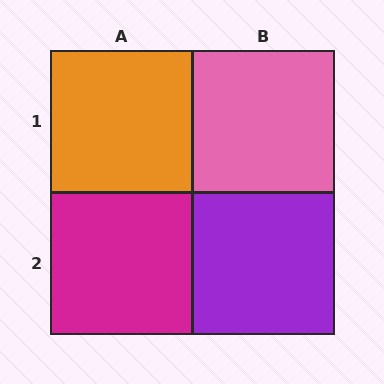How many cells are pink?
1 cell is pink.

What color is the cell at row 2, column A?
Magenta.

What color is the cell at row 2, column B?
Purple.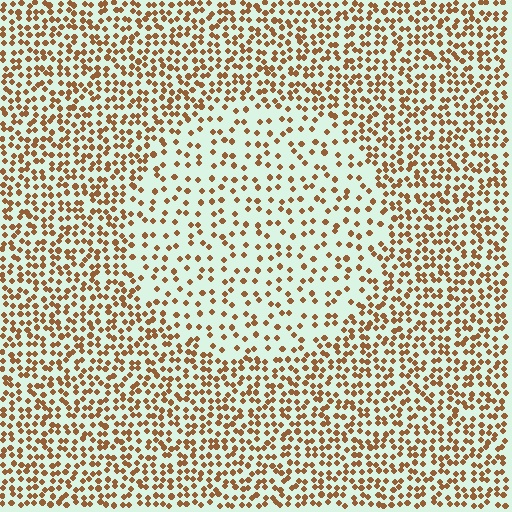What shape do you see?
I see a circle.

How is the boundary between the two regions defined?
The boundary is defined by a change in element density (approximately 2.1x ratio). All elements are the same color, size, and shape.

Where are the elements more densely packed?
The elements are more densely packed outside the circle boundary.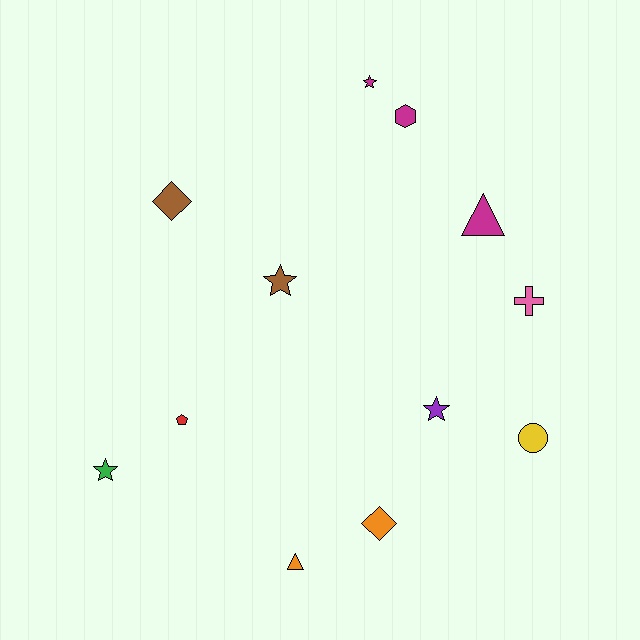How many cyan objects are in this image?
There are no cyan objects.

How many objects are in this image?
There are 12 objects.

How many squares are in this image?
There are no squares.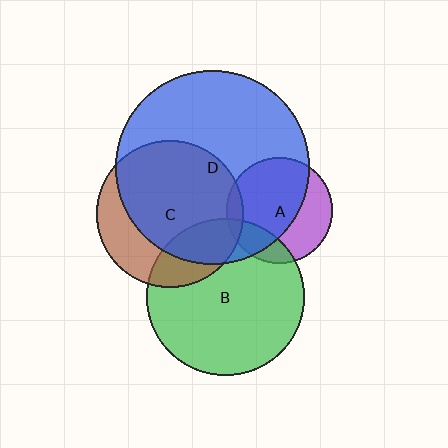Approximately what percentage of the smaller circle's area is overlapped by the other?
Approximately 10%.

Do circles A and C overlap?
Yes.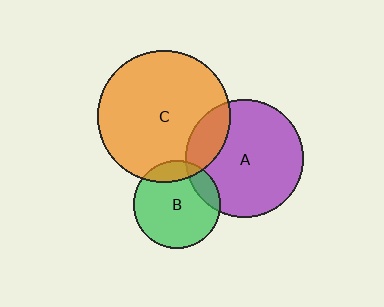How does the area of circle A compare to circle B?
Approximately 1.8 times.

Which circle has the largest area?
Circle C (orange).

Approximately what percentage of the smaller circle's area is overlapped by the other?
Approximately 15%.